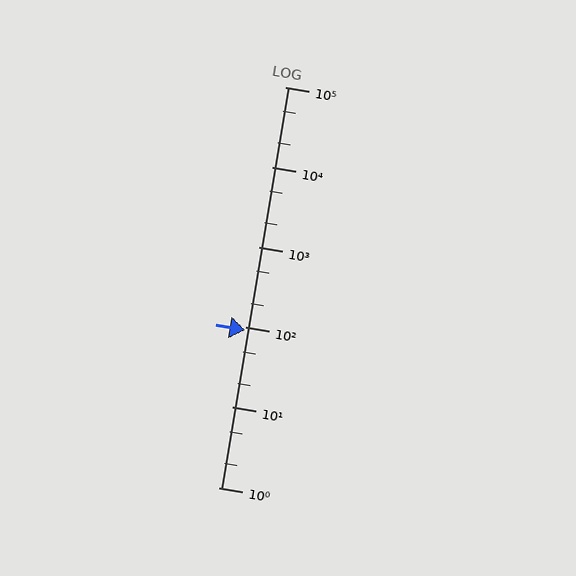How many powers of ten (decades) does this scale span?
The scale spans 5 decades, from 1 to 100000.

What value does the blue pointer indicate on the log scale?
The pointer indicates approximately 91.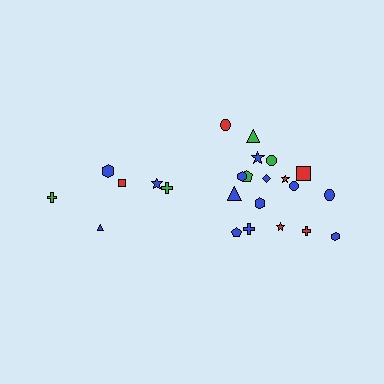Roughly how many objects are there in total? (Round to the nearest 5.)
Roughly 25 objects in total.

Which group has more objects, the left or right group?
The right group.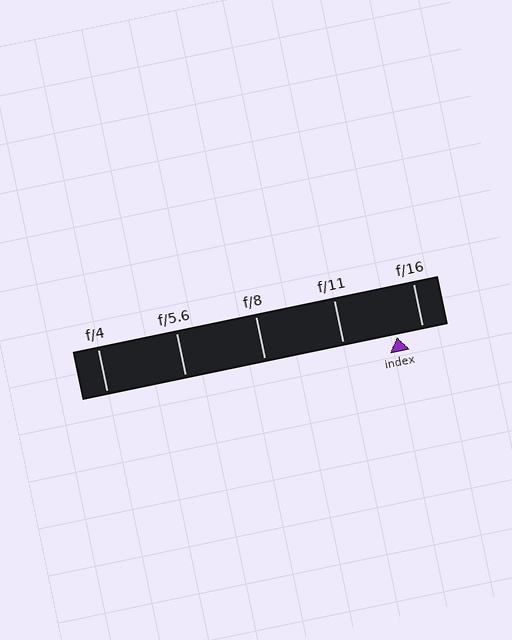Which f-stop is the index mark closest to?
The index mark is closest to f/16.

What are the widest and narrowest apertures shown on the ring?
The widest aperture shown is f/4 and the narrowest is f/16.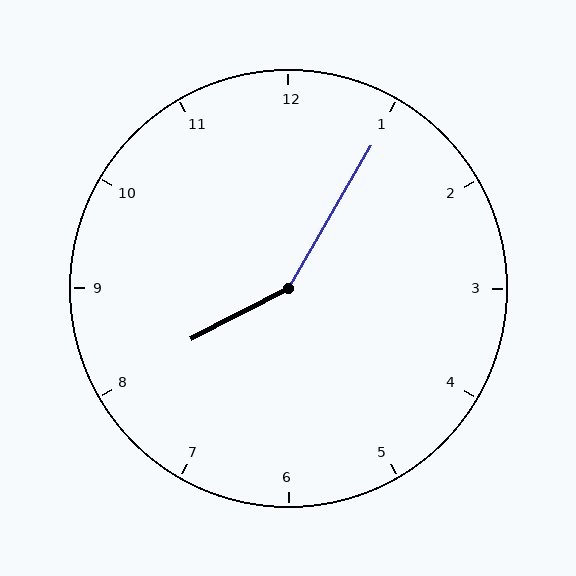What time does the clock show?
8:05.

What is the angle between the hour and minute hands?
Approximately 148 degrees.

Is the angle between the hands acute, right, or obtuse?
It is obtuse.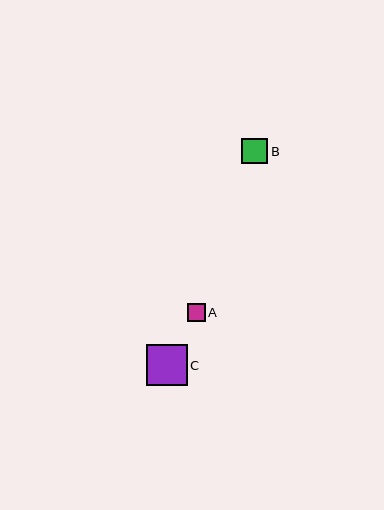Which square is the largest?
Square C is the largest with a size of approximately 41 pixels.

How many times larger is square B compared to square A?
Square B is approximately 1.5 times the size of square A.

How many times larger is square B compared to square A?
Square B is approximately 1.5 times the size of square A.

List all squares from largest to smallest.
From largest to smallest: C, B, A.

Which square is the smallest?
Square A is the smallest with a size of approximately 17 pixels.